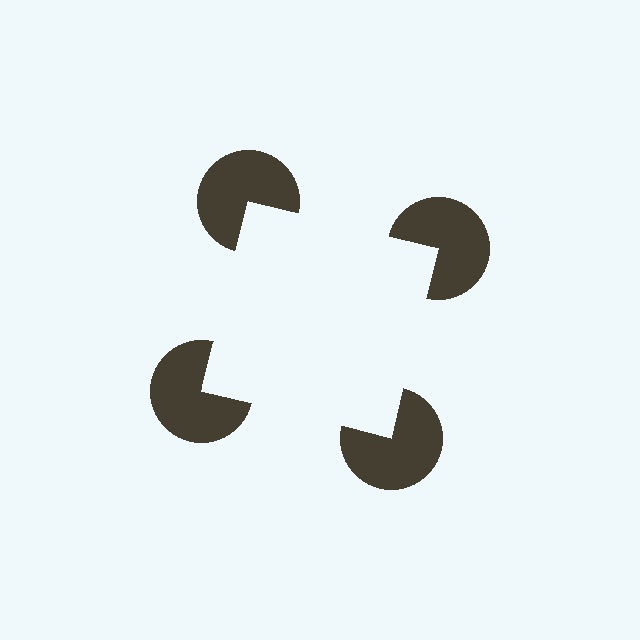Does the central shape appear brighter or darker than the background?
It typically appears slightly brighter than the background, even though no actual brightness change is drawn.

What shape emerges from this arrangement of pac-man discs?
An illusory square — its edges are inferred from the aligned wedge cuts in the pac-man discs, not physically drawn.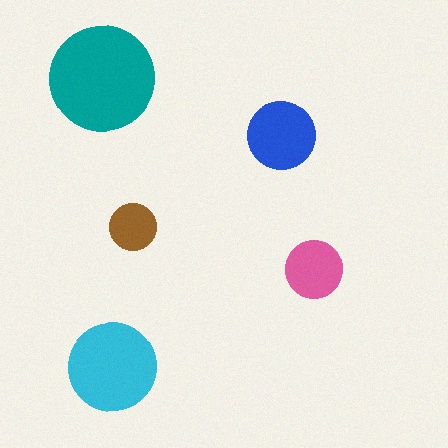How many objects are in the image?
There are 5 objects in the image.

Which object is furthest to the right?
The pink circle is rightmost.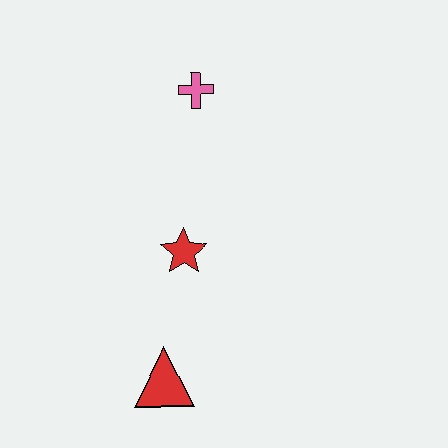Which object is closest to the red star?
The red triangle is closest to the red star.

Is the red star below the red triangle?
No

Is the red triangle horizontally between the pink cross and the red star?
No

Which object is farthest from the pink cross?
The red triangle is farthest from the pink cross.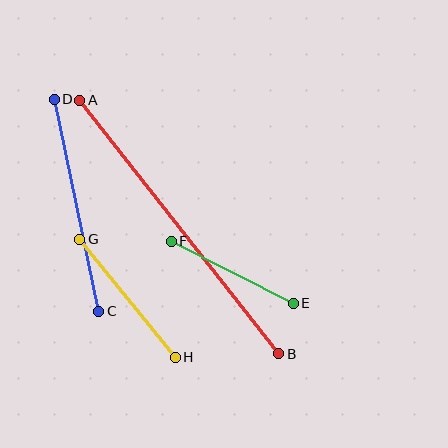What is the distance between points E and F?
The distance is approximately 137 pixels.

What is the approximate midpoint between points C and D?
The midpoint is at approximately (77, 205) pixels.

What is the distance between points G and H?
The distance is approximately 152 pixels.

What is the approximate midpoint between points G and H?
The midpoint is at approximately (128, 298) pixels.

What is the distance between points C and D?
The distance is approximately 217 pixels.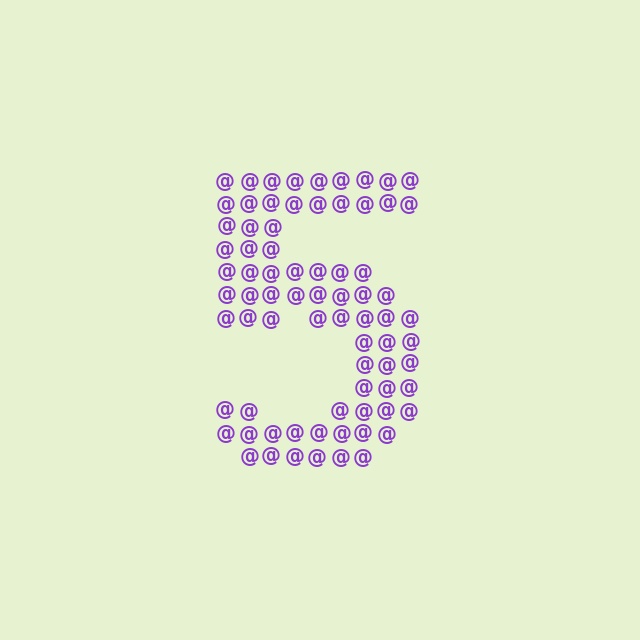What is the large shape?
The large shape is the digit 5.